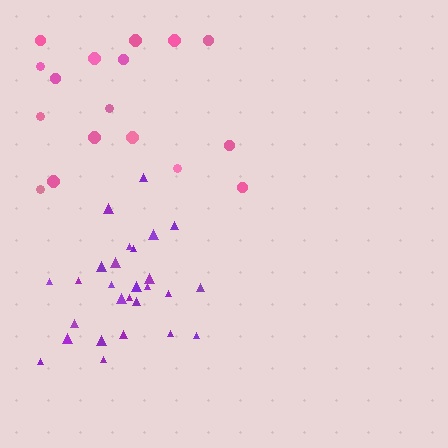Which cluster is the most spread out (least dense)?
Pink.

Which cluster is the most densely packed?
Purple.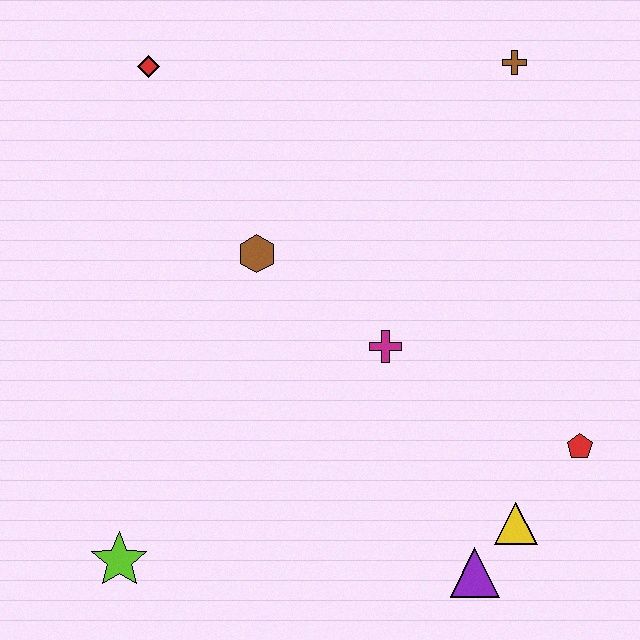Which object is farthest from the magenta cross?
The red diamond is farthest from the magenta cross.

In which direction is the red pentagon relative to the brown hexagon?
The red pentagon is to the right of the brown hexagon.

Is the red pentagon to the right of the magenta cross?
Yes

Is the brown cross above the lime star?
Yes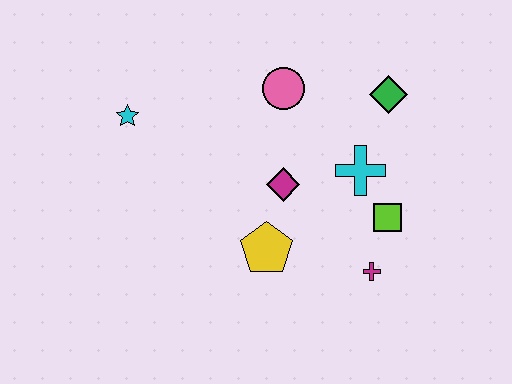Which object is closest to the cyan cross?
The lime square is closest to the cyan cross.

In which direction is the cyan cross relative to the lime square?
The cyan cross is above the lime square.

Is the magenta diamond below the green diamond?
Yes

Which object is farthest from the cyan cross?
The cyan star is farthest from the cyan cross.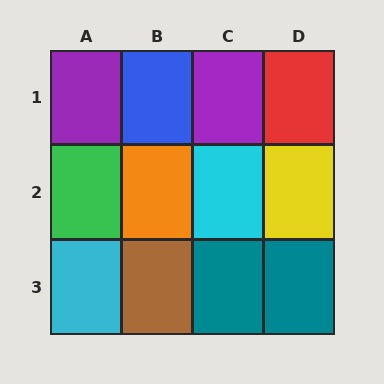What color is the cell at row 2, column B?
Orange.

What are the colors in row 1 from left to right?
Purple, blue, purple, red.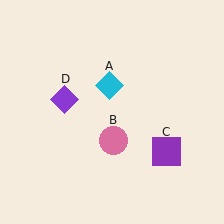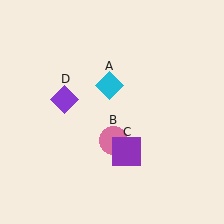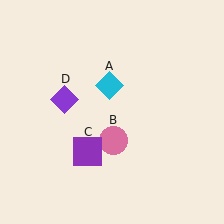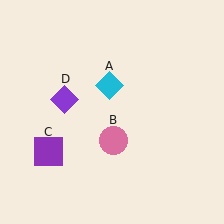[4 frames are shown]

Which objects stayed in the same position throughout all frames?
Cyan diamond (object A) and pink circle (object B) and purple diamond (object D) remained stationary.